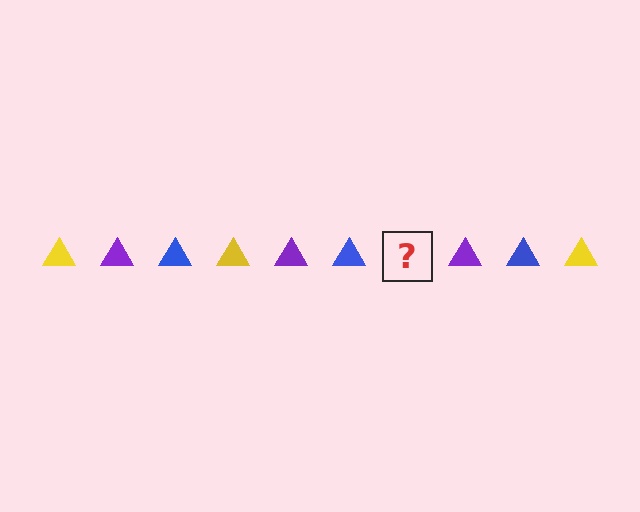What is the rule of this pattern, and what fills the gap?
The rule is that the pattern cycles through yellow, purple, blue triangles. The gap should be filled with a yellow triangle.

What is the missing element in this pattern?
The missing element is a yellow triangle.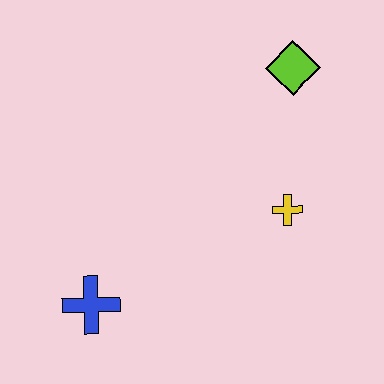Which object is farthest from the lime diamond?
The blue cross is farthest from the lime diamond.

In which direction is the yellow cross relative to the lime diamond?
The yellow cross is below the lime diamond.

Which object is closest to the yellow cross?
The lime diamond is closest to the yellow cross.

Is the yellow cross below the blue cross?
No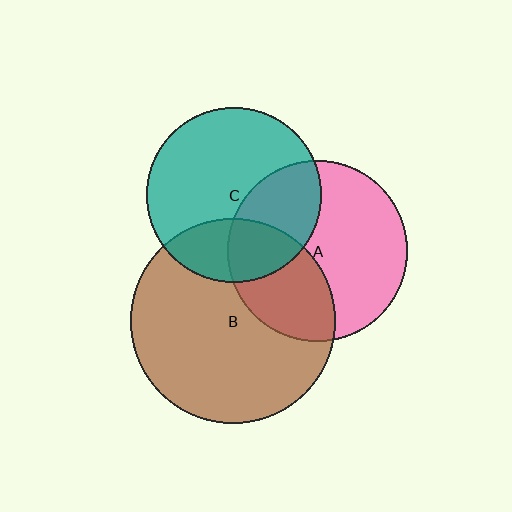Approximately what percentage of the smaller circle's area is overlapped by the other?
Approximately 35%.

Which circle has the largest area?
Circle B (brown).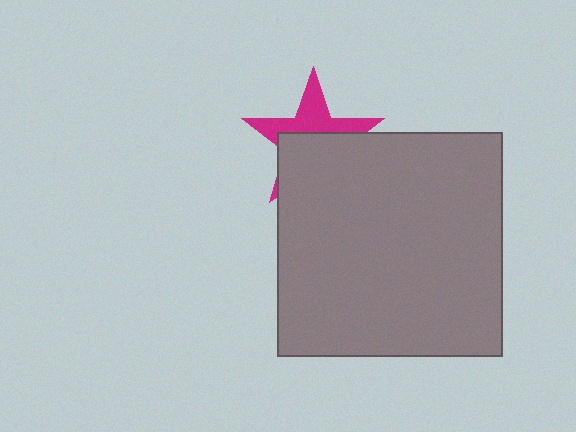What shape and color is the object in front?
The object in front is a gray square.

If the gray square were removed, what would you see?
You would see the complete magenta star.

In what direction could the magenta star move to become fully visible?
The magenta star could move up. That would shift it out from behind the gray square entirely.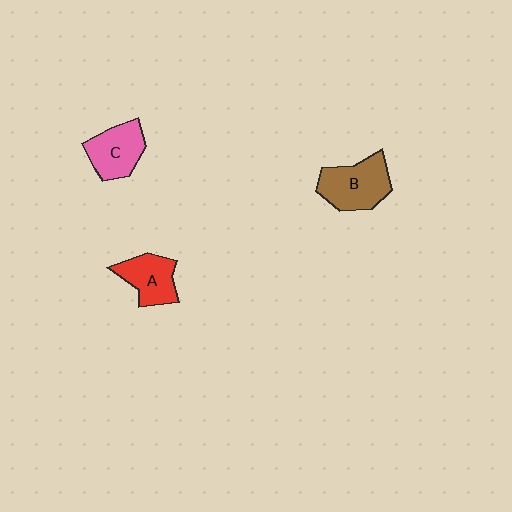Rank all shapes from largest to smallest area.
From largest to smallest: B (brown), C (pink), A (red).